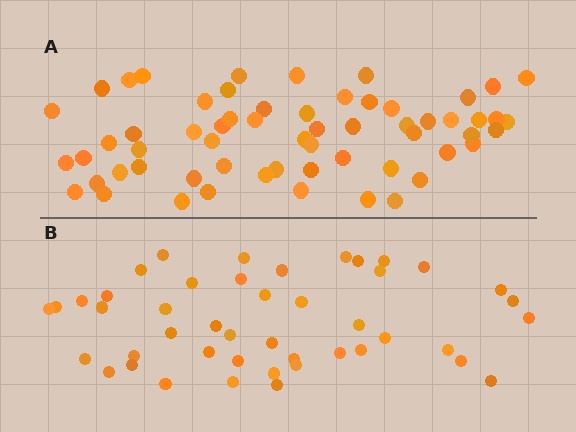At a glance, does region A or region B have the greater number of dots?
Region A (the top region) has more dots.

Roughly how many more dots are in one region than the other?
Region A has approximately 15 more dots than region B.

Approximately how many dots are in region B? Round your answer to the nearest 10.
About 40 dots. (The exact count is 45, which rounds to 40.)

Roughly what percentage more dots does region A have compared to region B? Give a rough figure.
About 35% more.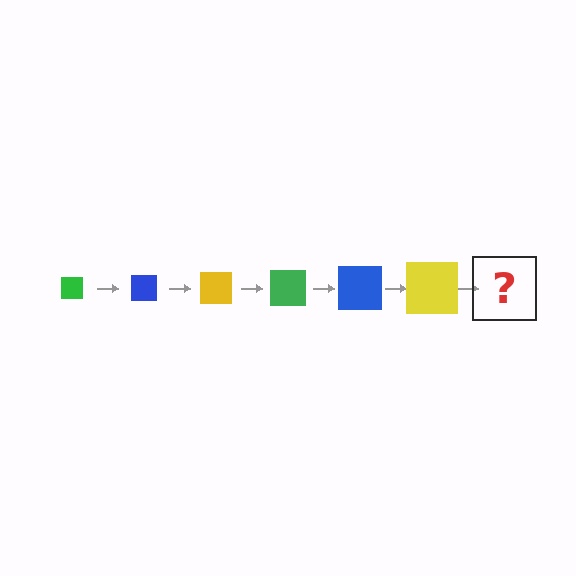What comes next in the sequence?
The next element should be a green square, larger than the previous one.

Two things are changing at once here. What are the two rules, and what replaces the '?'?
The two rules are that the square grows larger each step and the color cycles through green, blue, and yellow. The '?' should be a green square, larger than the previous one.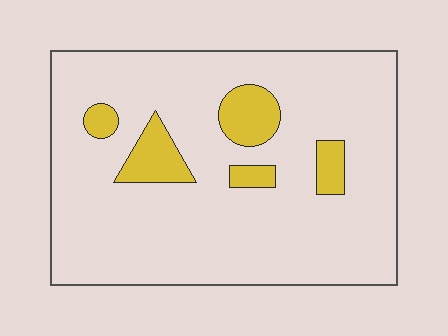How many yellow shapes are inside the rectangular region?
5.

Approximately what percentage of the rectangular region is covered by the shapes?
Approximately 10%.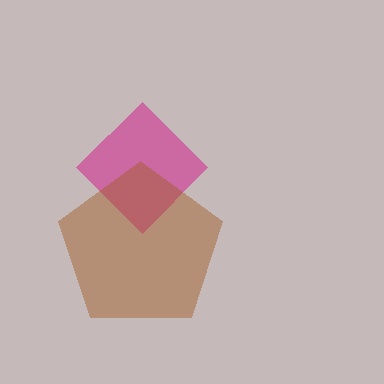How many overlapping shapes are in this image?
There are 2 overlapping shapes in the image.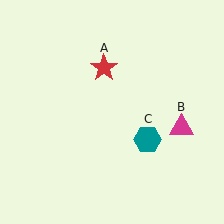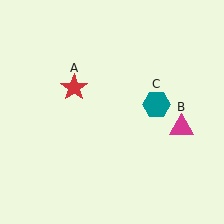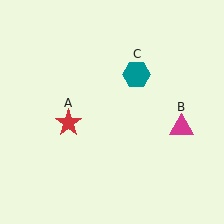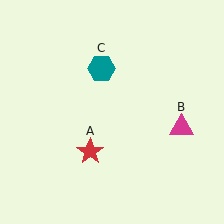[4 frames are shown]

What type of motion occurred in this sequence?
The red star (object A), teal hexagon (object C) rotated counterclockwise around the center of the scene.